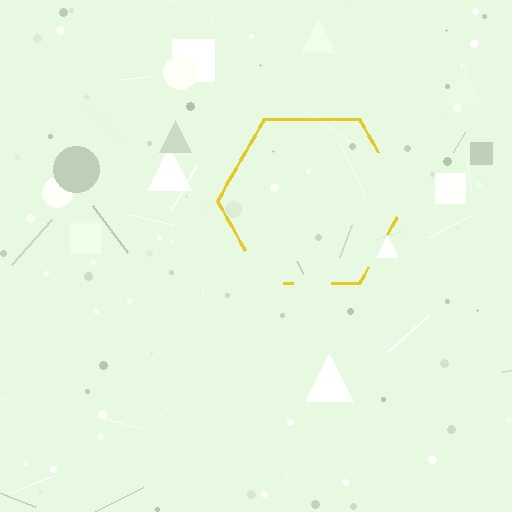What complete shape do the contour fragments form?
The contour fragments form a hexagon.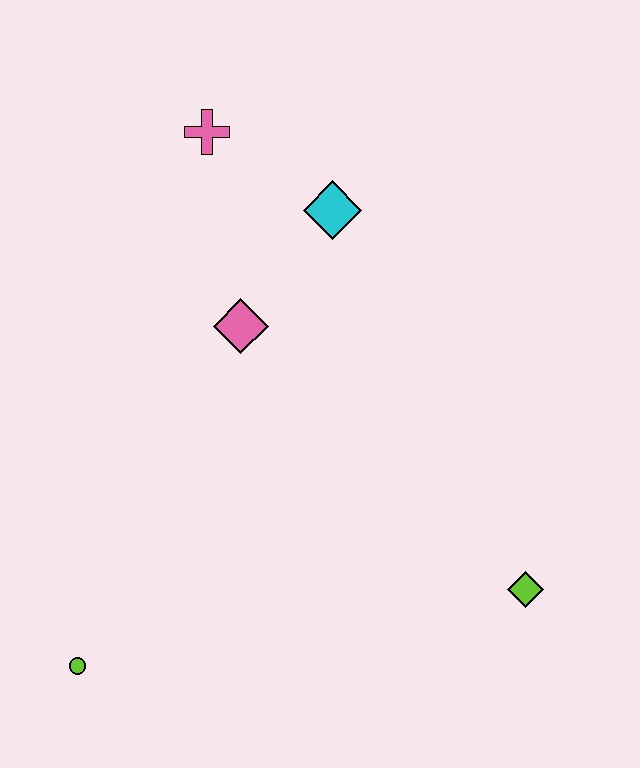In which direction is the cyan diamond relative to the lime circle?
The cyan diamond is above the lime circle.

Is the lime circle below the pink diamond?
Yes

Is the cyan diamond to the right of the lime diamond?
No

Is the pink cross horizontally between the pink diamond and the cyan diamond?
No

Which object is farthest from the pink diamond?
The lime diamond is farthest from the pink diamond.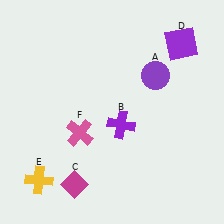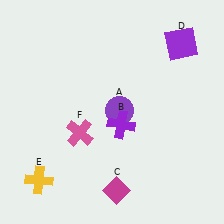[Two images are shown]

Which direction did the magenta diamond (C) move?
The magenta diamond (C) moved right.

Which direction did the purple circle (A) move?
The purple circle (A) moved left.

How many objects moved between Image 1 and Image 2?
2 objects moved between the two images.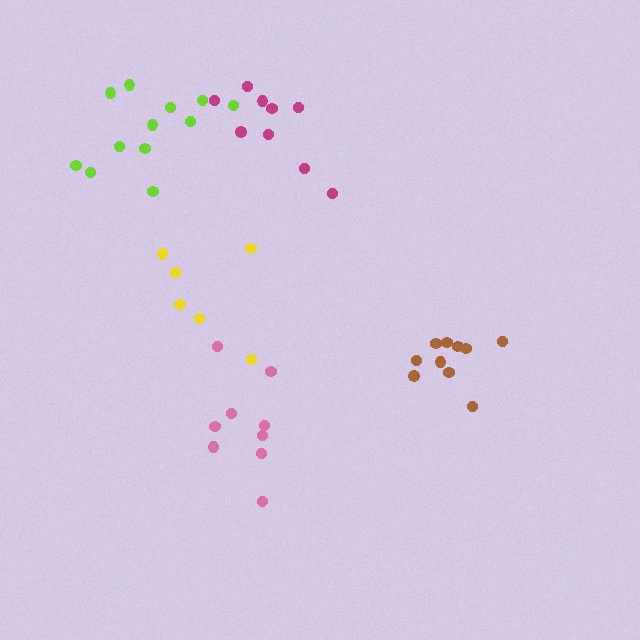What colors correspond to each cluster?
The clusters are colored: yellow, pink, lime, brown, magenta.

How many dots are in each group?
Group 1: 6 dots, Group 2: 9 dots, Group 3: 12 dots, Group 4: 10 dots, Group 5: 9 dots (46 total).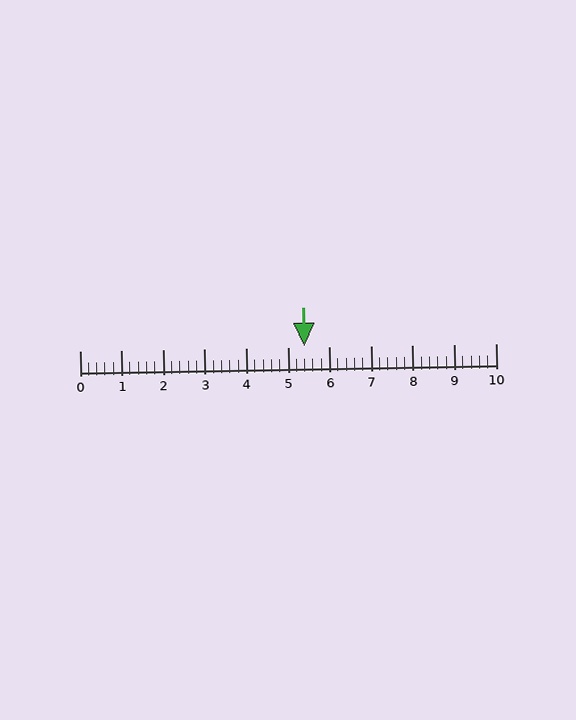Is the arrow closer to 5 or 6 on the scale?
The arrow is closer to 5.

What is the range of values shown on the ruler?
The ruler shows values from 0 to 10.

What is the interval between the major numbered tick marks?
The major tick marks are spaced 1 units apart.